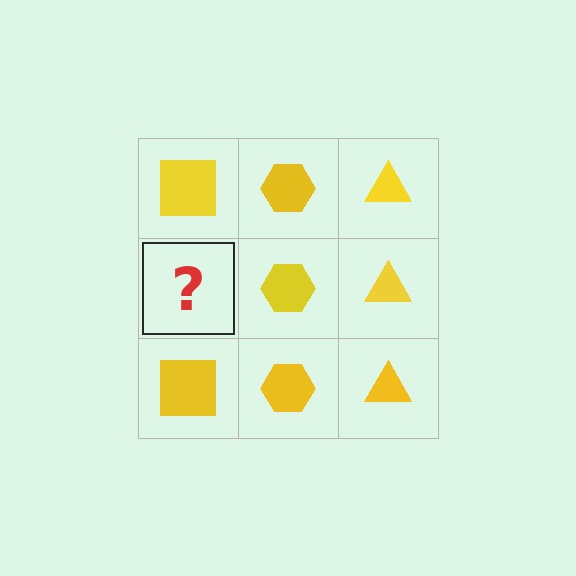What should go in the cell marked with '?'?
The missing cell should contain a yellow square.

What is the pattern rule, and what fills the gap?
The rule is that each column has a consistent shape. The gap should be filled with a yellow square.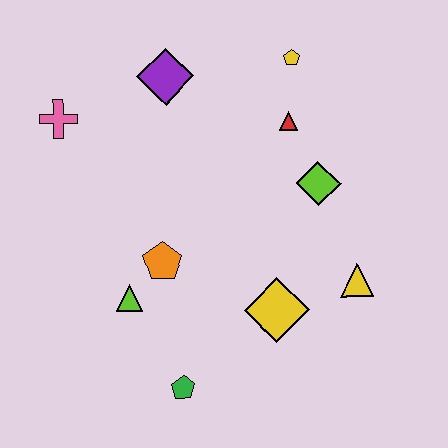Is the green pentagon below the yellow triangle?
Yes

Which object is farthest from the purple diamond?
The green pentagon is farthest from the purple diamond.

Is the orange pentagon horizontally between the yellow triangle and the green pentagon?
No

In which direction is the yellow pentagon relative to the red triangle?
The yellow pentagon is above the red triangle.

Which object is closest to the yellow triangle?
The yellow diamond is closest to the yellow triangle.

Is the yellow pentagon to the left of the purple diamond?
No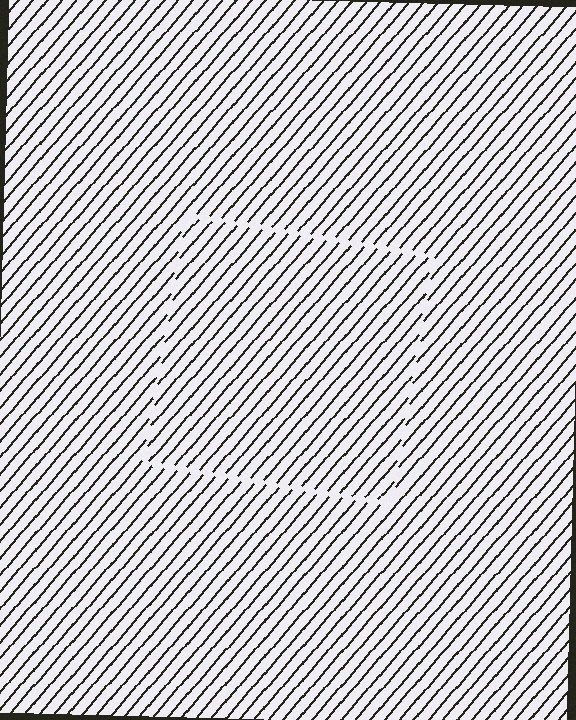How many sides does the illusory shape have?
4 sides — the line-ends trace a square.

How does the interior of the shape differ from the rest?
The interior of the shape contains the same grating, shifted by half a period — the contour is defined by the phase discontinuity where line-ends from the inner and outer gratings abut.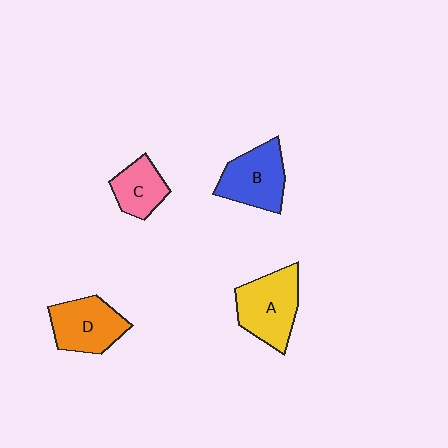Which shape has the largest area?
Shape A (yellow).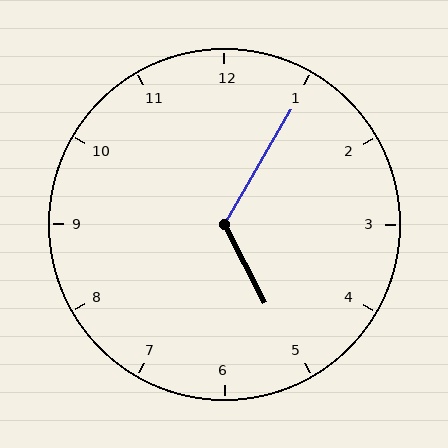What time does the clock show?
5:05.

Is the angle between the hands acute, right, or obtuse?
It is obtuse.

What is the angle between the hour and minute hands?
Approximately 122 degrees.